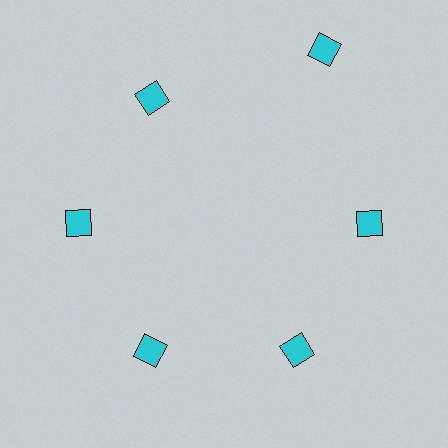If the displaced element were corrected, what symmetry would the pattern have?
It would have 6-fold rotational symmetry — the pattern would map onto itself every 60 degrees.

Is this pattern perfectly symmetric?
No. The 6 cyan squares are arranged in a ring, but one element near the 1 o'clock position is pushed outward from the center, breaking the 6-fold rotational symmetry.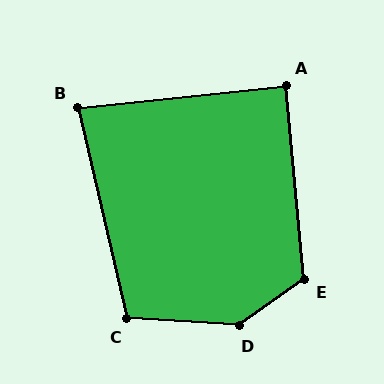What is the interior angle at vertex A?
Approximately 89 degrees (approximately right).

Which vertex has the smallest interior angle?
B, at approximately 83 degrees.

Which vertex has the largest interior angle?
D, at approximately 140 degrees.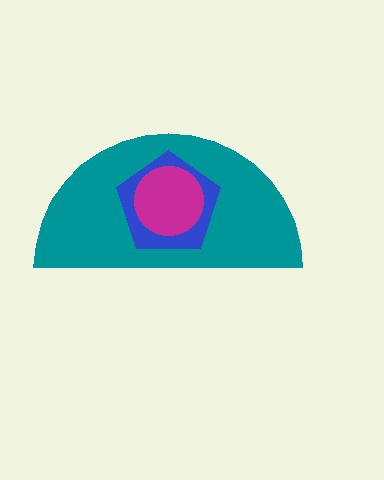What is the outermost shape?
The teal semicircle.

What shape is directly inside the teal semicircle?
The blue pentagon.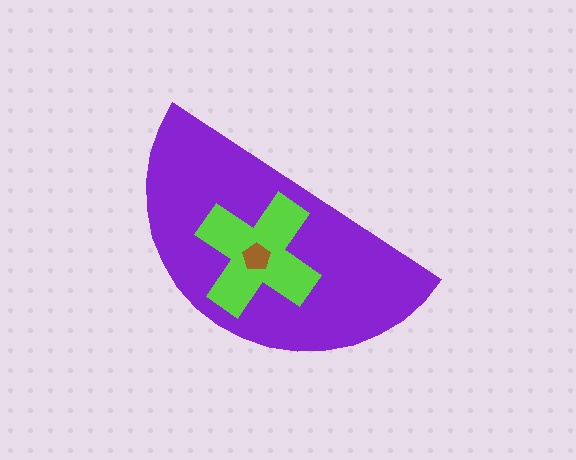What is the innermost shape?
The brown pentagon.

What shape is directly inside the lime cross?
The brown pentagon.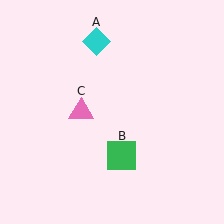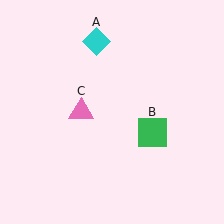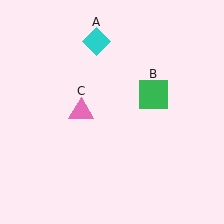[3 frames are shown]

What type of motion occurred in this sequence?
The green square (object B) rotated counterclockwise around the center of the scene.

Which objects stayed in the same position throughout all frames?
Cyan diamond (object A) and pink triangle (object C) remained stationary.